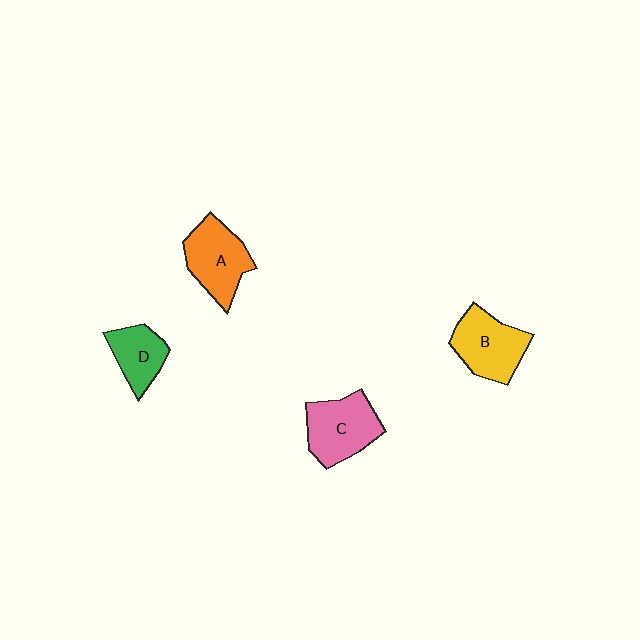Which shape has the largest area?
Shape C (pink).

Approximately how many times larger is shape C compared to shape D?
Approximately 1.5 times.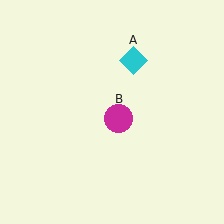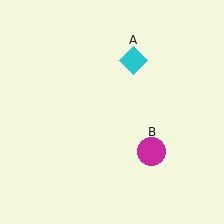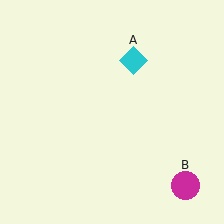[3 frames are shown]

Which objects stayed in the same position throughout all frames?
Cyan diamond (object A) remained stationary.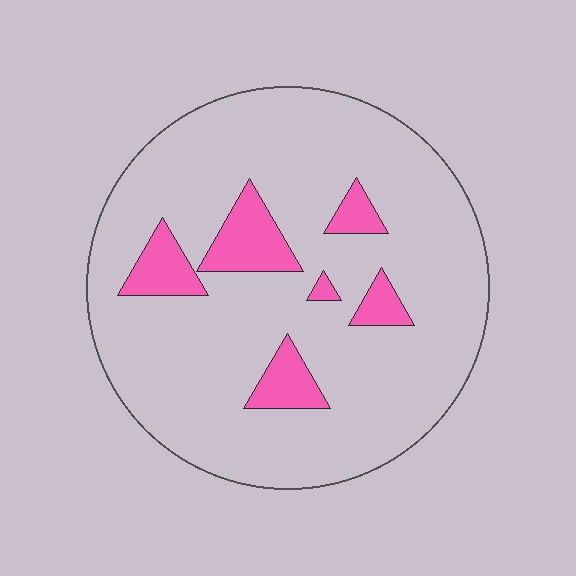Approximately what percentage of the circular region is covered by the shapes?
Approximately 15%.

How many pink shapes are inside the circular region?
6.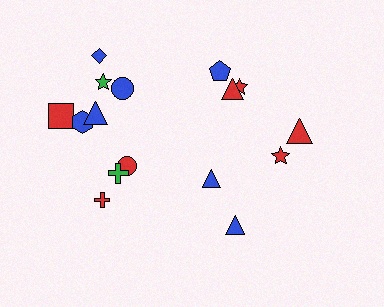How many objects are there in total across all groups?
There are 16 objects.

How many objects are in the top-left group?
There are 7 objects.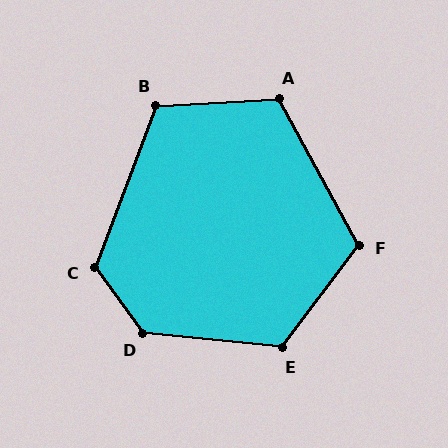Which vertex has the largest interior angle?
D, at approximately 132 degrees.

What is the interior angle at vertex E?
Approximately 121 degrees (obtuse).